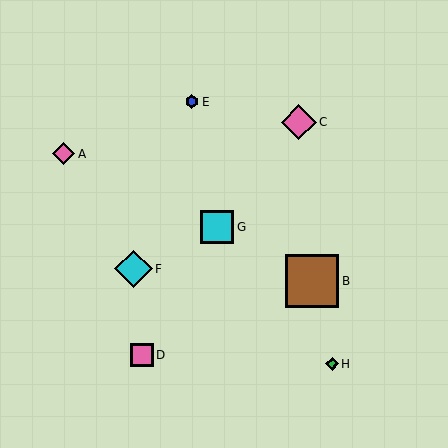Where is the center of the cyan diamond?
The center of the cyan diamond is at (134, 269).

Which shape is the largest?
The brown square (labeled B) is the largest.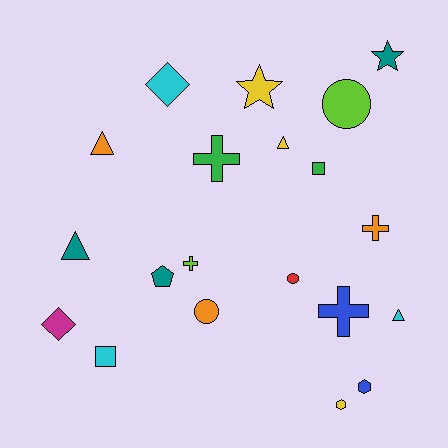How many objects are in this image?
There are 20 objects.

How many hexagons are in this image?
There are 2 hexagons.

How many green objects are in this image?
There are 2 green objects.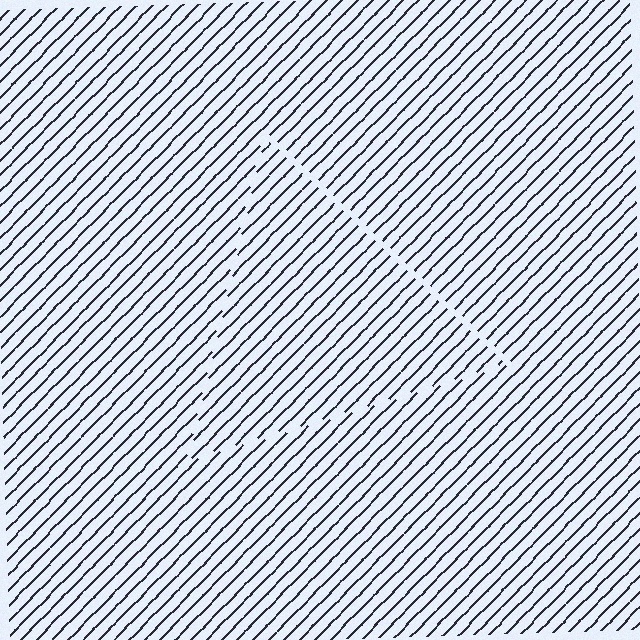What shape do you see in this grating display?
An illusory triangle. The interior of the shape contains the same grating, shifted by half a period — the contour is defined by the phase discontinuity where line-ends from the inner and outer gratings abut.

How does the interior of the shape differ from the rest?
The interior of the shape contains the same grating, shifted by half a period — the contour is defined by the phase discontinuity where line-ends from the inner and outer gratings abut.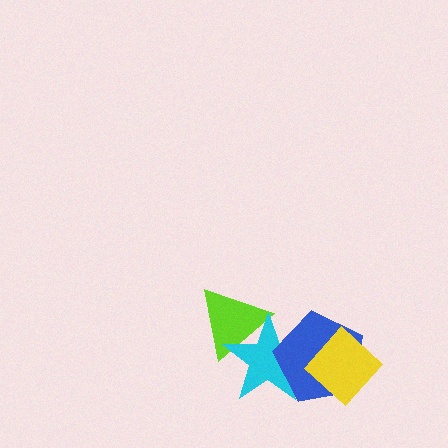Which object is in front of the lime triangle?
The cyan star is in front of the lime triangle.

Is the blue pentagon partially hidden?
Yes, it is partially covered by another shape.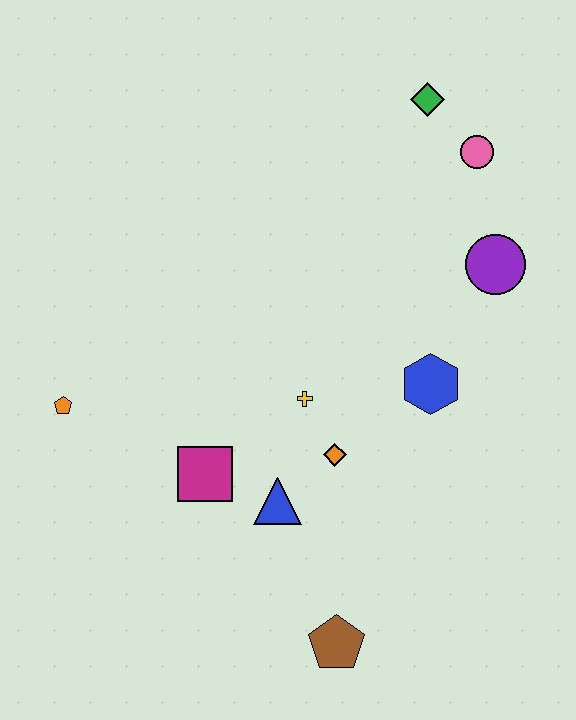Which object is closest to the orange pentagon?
The magenta square is closest to the orange pentagon.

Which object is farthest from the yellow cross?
The green diamond is farthest from the yellow cross.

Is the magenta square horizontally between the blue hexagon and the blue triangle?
No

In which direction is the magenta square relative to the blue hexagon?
The magenta square is to the left of the blue hexagon.